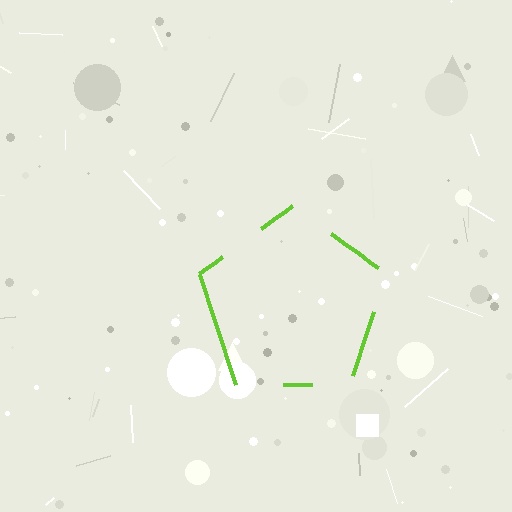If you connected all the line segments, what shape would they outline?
They would outline a pentagon.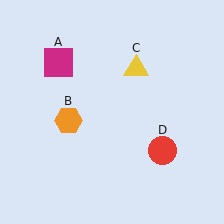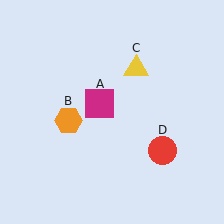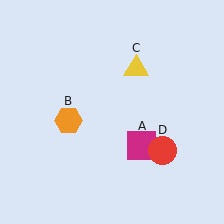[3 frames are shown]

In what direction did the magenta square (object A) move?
The magenta square (object A) moved down and to the right.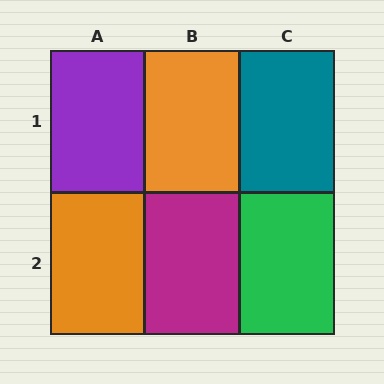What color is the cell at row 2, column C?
Green.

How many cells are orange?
2 cells are orange.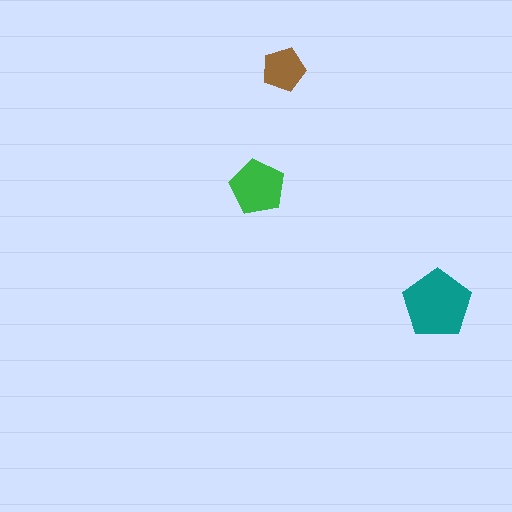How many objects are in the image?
There are 3 objects in the image.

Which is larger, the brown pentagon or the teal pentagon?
The teal one.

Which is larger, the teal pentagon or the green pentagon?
The teal one.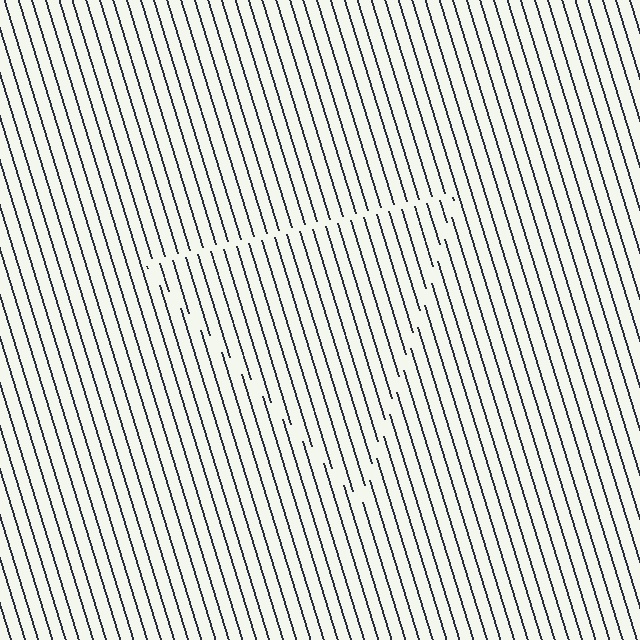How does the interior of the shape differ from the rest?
The interior of the shape contains the same grating, shifted by half a period — the contour is defined by the phase discontinuity where line-ends from the inner and outer gratings abut.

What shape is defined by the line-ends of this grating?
An illusory triangle. The interior of the shape contains the same grating, shifted by half a period — the contour is defined by the phase discontinuity where line-ends from the inner and outer gratings abut.